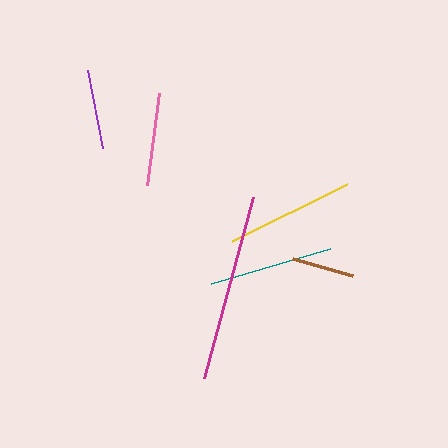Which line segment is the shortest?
The brown line is the shortest at approximately 62 pixels.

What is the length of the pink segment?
The pink segment is approximately 93 pixels long.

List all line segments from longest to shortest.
From longest to shortest: magenta, yellow, teal, pink, purple, brown.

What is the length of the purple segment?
The purple segment is approximately 79 pixels long.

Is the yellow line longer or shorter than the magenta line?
The magenta line is longer than the yellow line.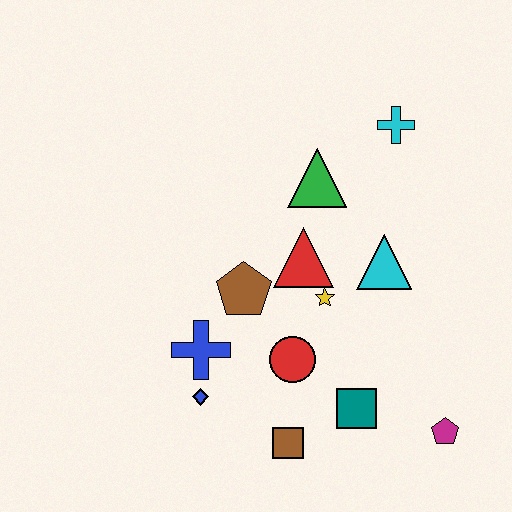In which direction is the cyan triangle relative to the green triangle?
The cyan triangle is below the green triangle.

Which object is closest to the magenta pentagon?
The teal square is closest to the magenta pentagon.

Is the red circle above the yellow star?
No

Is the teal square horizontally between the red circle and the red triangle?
No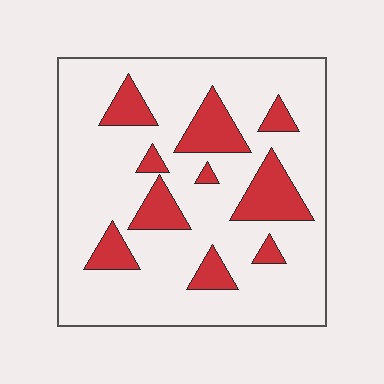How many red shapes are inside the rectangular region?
10.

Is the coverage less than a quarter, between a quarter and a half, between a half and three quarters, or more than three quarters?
Less than a quarter.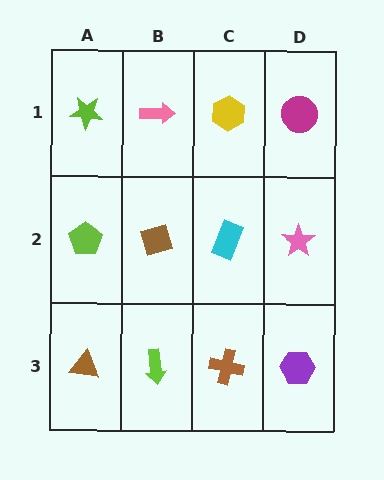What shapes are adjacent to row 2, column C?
A yellow hexagon (row 1, column C), a brown cross (row 3, column C), a brown diamond (row 2, column B), a pink star (row 2, column D).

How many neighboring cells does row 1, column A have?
2.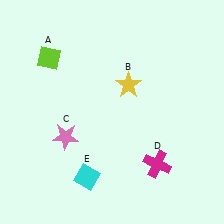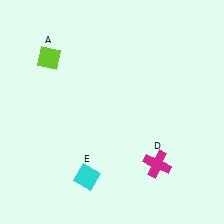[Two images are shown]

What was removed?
The pink star (C), the yellow star (B) were removed in Image 2.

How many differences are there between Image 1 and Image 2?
There are 2 differences between the two images.